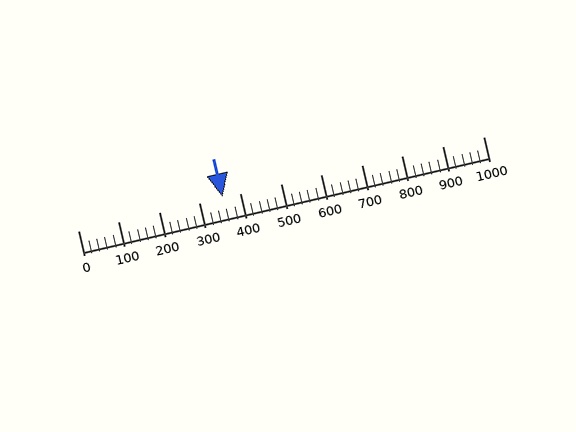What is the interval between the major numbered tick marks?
The major tick marks are spaced 100 units apart.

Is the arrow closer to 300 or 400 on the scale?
The arrow is closer to 400.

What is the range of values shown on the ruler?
The ruler shows values from 0 to 1000.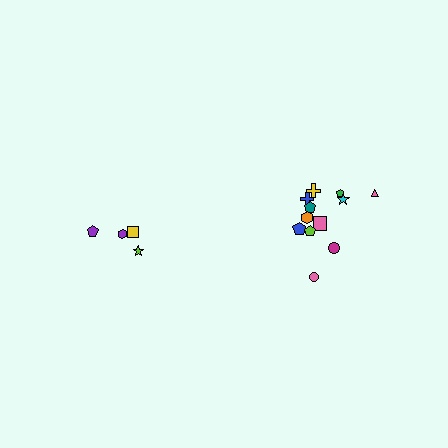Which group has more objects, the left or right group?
The right group.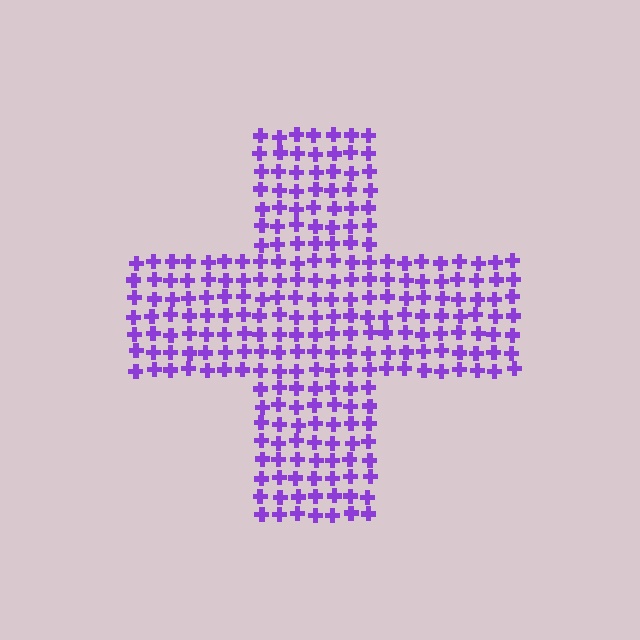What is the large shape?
The large shape is a cross.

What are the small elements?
The small elements are crosses.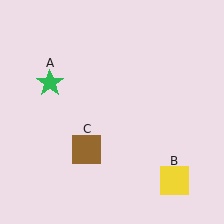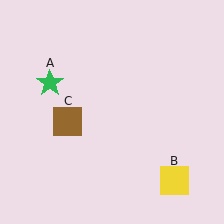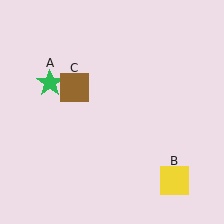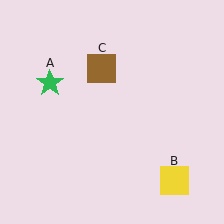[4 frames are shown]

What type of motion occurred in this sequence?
The brown square (object C) rotated clockwise around the center of the scene.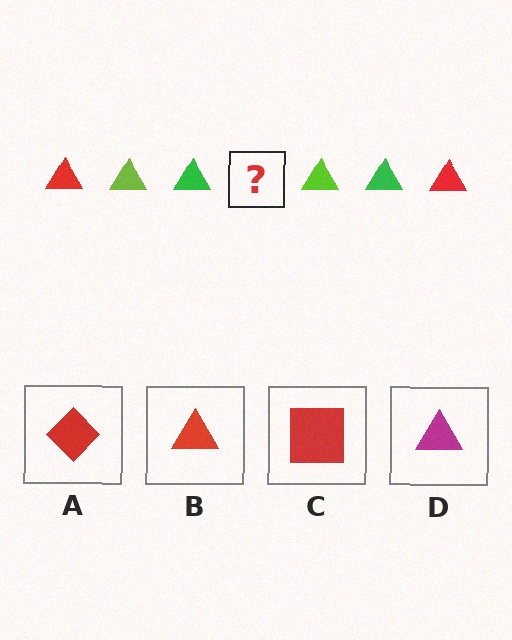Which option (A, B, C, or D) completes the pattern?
B.